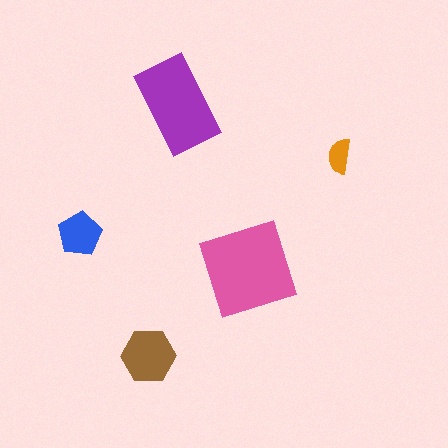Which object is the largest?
The pink square.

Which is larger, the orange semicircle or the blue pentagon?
The blue pentagon.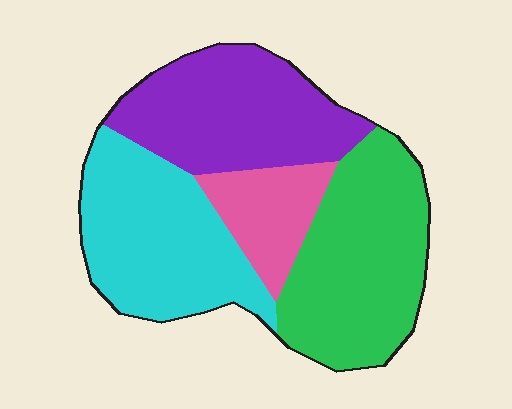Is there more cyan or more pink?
Cyan.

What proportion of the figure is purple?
Purple takes up about one quarter (1/4) of the figure.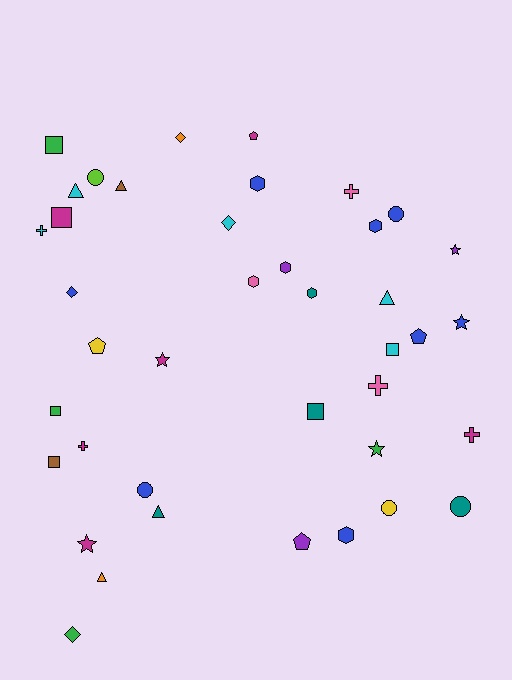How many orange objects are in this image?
There are 2 orange objects.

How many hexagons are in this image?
There are 6 hexagons.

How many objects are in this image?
There are 40 objects.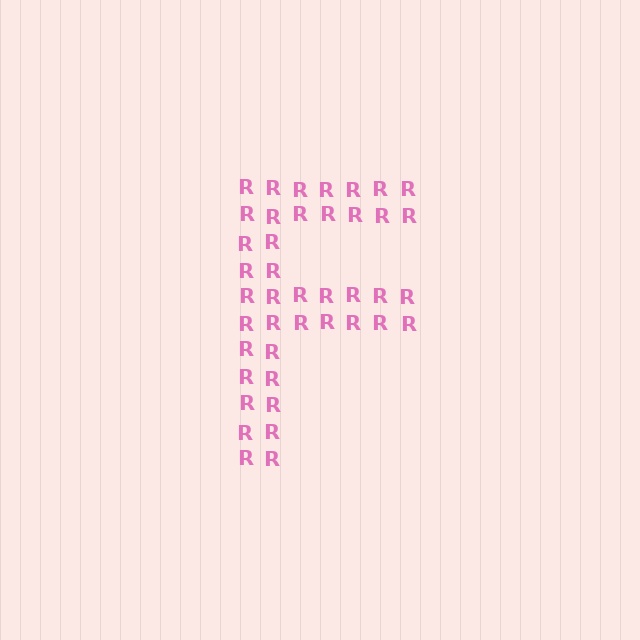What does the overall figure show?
The overall figure shows the letter F.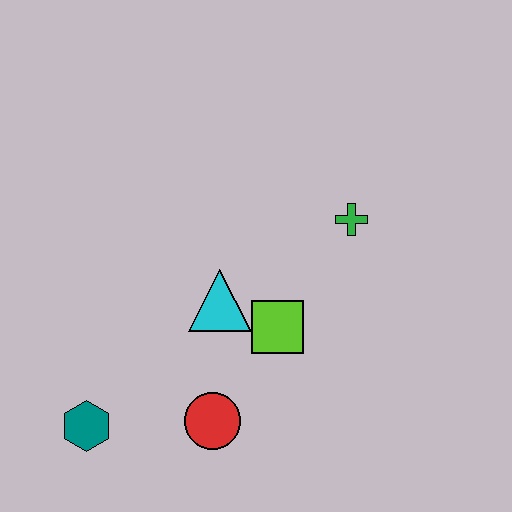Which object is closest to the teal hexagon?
The red circle is closest to the teal hexagon.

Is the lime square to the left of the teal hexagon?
No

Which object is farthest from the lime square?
The teal hexagon is farthest from the lime square.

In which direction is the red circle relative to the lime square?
The red circle is below the lime square.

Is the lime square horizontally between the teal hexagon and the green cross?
Yes